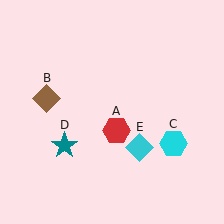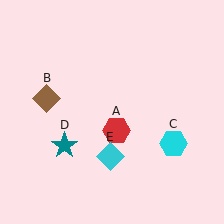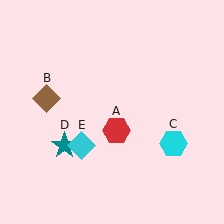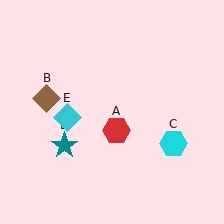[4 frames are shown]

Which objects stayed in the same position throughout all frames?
Red hexagon (object A) and brown diamond (object B) and cyan hexagon (object C) and teal star (object D) remained stationary.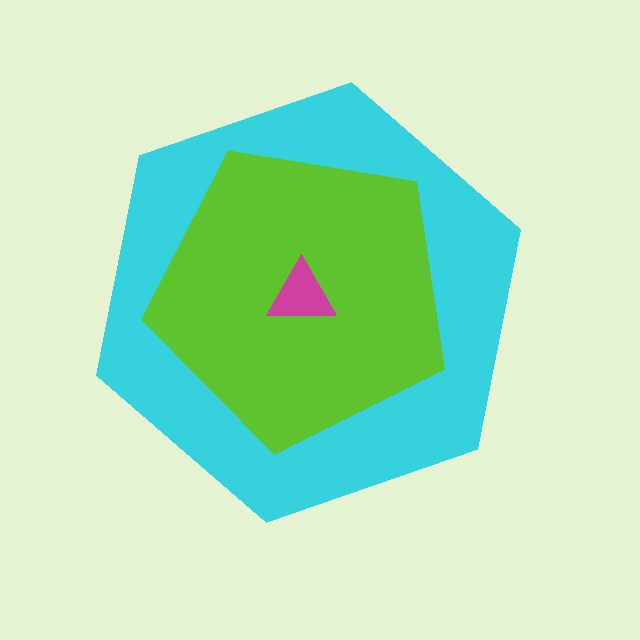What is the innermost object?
The magenta triangle.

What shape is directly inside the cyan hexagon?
The lime pentagon.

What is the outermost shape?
The cyan hexagon.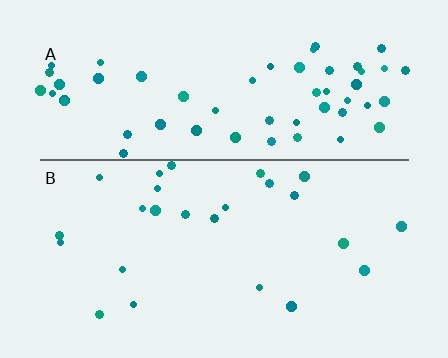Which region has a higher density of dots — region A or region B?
A (the top).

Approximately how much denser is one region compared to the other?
Approximately 2.4× — region A over region B.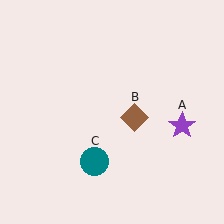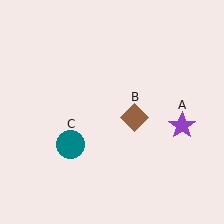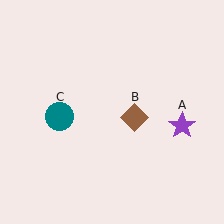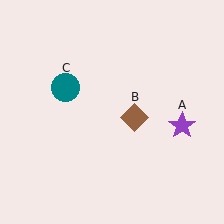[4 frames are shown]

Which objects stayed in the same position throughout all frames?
Purple star (object A) and brown diamond (object B) remained stationary.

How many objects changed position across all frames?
1 object changed position: teal circle (object C).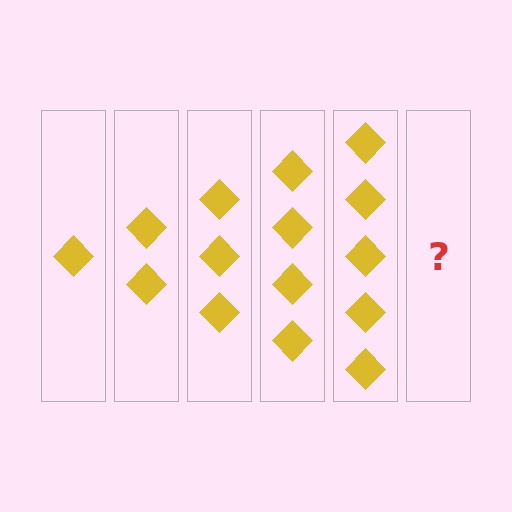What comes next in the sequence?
The next element should be 6 diamonds.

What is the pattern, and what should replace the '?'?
The pattern is that each step adds one more diamond. The '?' should be 6 diamonds.